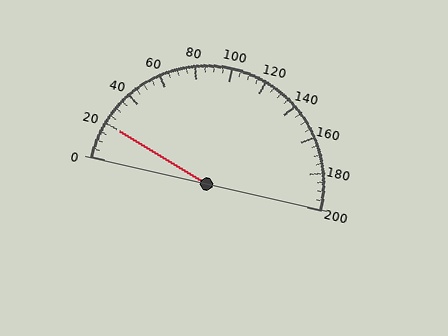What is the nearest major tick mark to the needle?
The nearest major tick mark is 20.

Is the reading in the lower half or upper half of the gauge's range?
The reading is in the lower half of the range (0 to 200).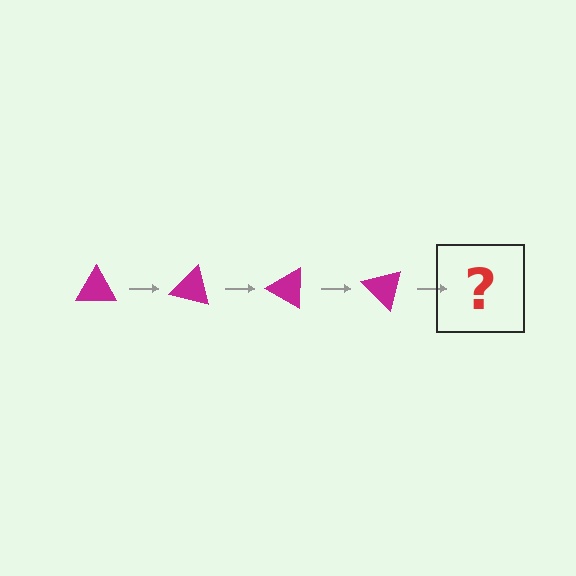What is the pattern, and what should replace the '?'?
The pattern is that the triangle rotates 15 degrees each step. The '?' should be a magenta triangle rotated 60 degrees.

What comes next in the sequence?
The next element should be a magenta triangle rotated 60 degrees.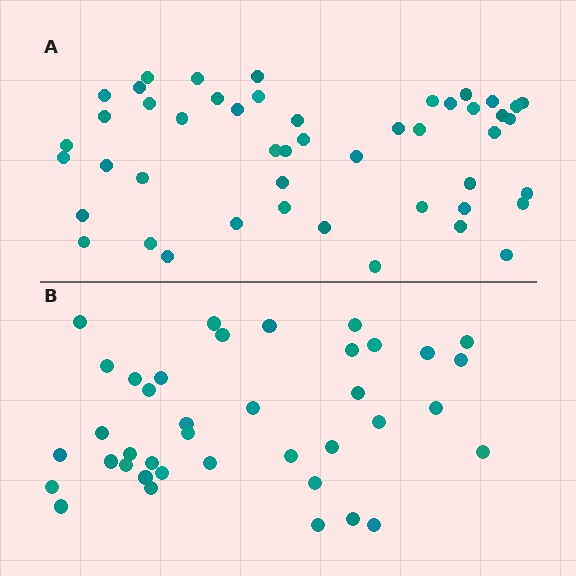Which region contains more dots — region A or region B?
Region A (the top region) has more dots.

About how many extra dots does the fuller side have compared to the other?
Region A has roughly 8 or so more dots than region B.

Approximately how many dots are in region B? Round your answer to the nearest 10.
About 40 dots. (The exact count is 39, which rounds to 40.)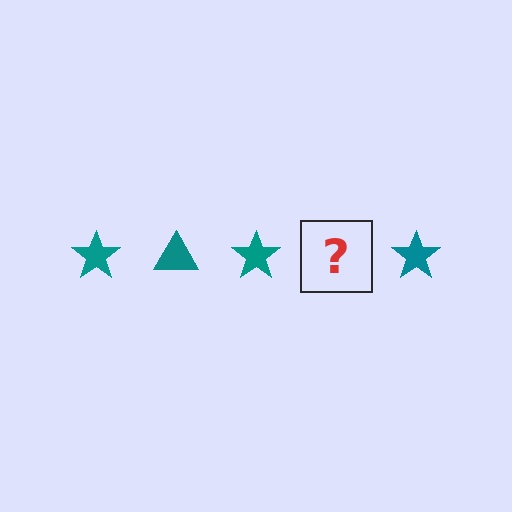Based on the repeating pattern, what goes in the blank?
The blank should be a teal triangle.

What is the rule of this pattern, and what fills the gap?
The rule is that the pattern cycles through star, triangle shapes in teal. The gap should be filled with a teal triangle.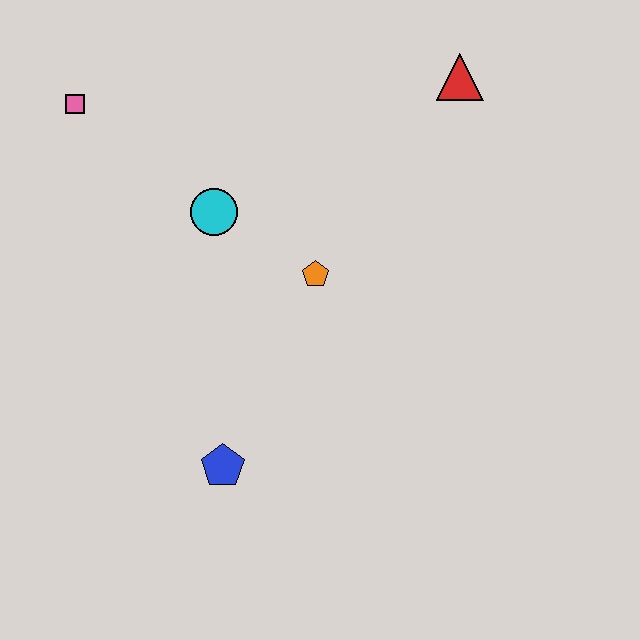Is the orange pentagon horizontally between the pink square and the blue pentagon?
No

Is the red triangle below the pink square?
No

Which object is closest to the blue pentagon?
The orange pentagon is closest to the blue pentagon.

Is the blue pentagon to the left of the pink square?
No